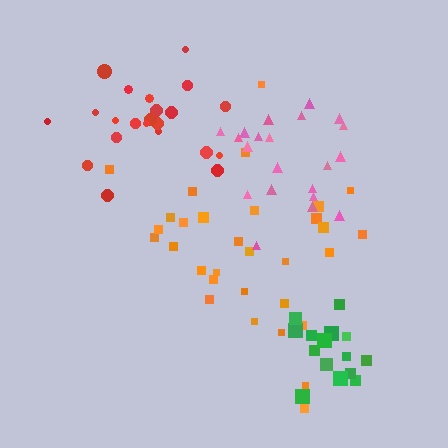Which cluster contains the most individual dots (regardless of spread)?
Orange (31).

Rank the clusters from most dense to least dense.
green, pink, red, orange.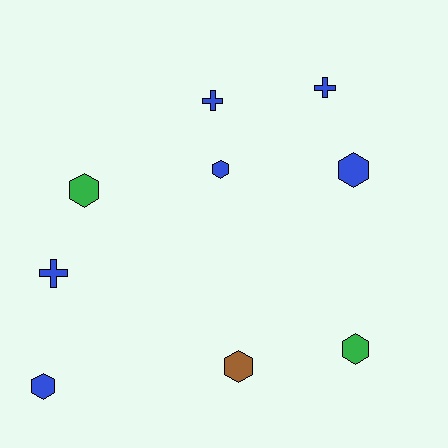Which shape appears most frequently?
Hexagon, with 6 objects.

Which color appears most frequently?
Blue, with 6 objects.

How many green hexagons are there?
There are 2 green hexagons.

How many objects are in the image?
There are 9 objects.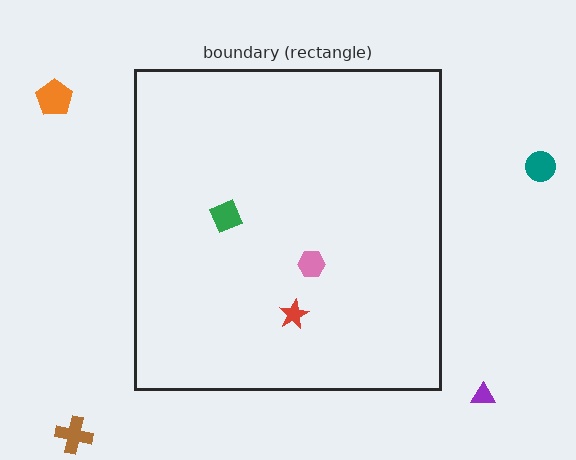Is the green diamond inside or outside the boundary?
Inside.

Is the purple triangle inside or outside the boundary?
Outside.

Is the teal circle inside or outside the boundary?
Outside.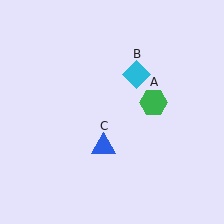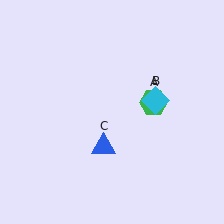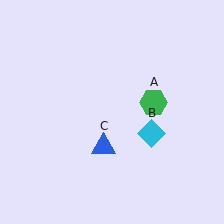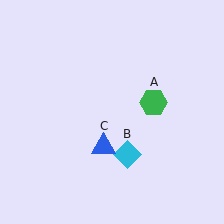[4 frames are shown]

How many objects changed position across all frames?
1 object changed position: cyan diamond (object B).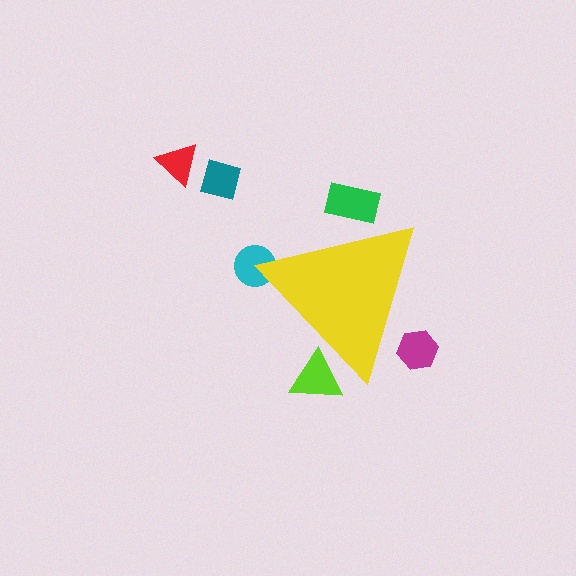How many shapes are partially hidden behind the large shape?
4 shapes are partially hidden.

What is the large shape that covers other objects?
A yellow triangle.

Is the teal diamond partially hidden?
No, the teal diamond is fully visible.